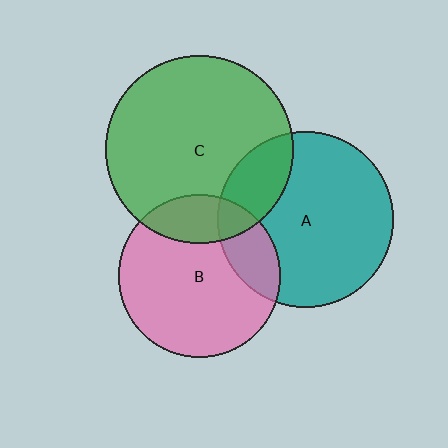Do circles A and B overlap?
Yes.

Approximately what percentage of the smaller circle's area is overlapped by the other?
Approximately 20%.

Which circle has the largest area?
Circle C (green).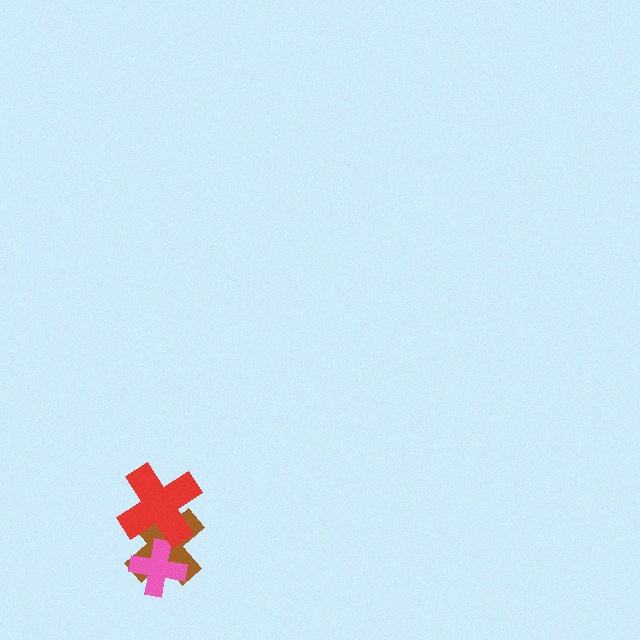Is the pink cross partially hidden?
Yes, it is partially covered by another shape.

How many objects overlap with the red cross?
2 objects overlap with the red cross.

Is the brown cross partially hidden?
Yes, it is partially covered by another shape.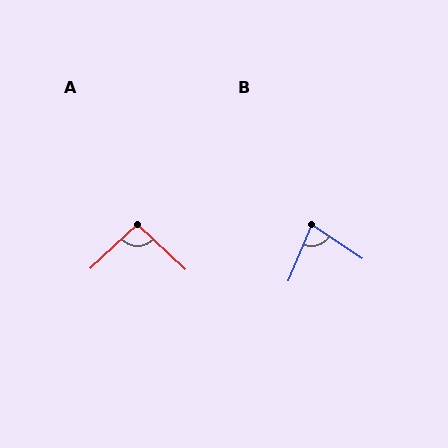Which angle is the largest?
A, at approximately 94 degrees.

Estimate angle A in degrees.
Approximately 94 degrees.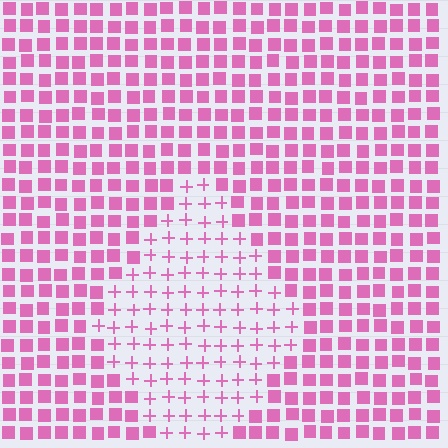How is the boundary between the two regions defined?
The boundary is defined by a change in element shape: plus signs inside vs. squares outside. All elements share the same color and spacing.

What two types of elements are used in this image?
The image uses plus signs inside the diamond region and squares outside it.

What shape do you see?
I see a diamond.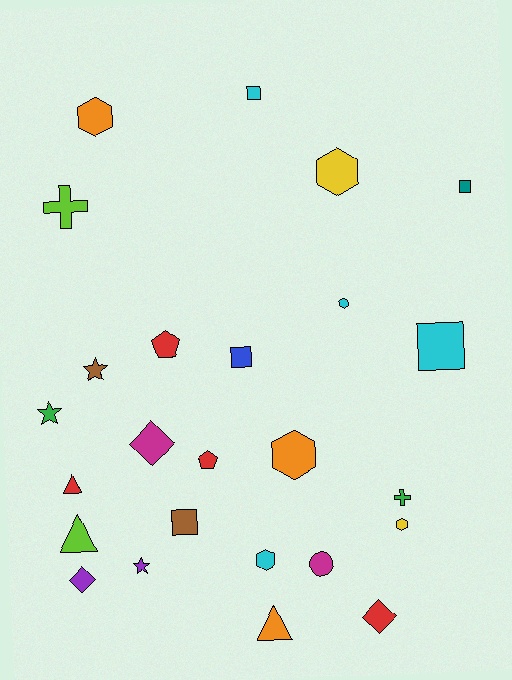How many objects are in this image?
There are 25 objects.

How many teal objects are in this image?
There is 1 teal object.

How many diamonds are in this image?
There are 3 diamonds.